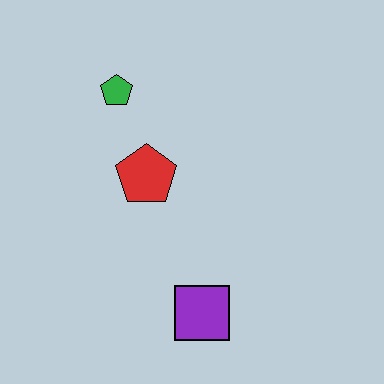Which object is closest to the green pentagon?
The red pentagon is closest to the green pentagon.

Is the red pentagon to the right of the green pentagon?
Yes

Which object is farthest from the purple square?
The green pentagon is farthest from the purple square.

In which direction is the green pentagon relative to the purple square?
The green pentagon is above the purple square.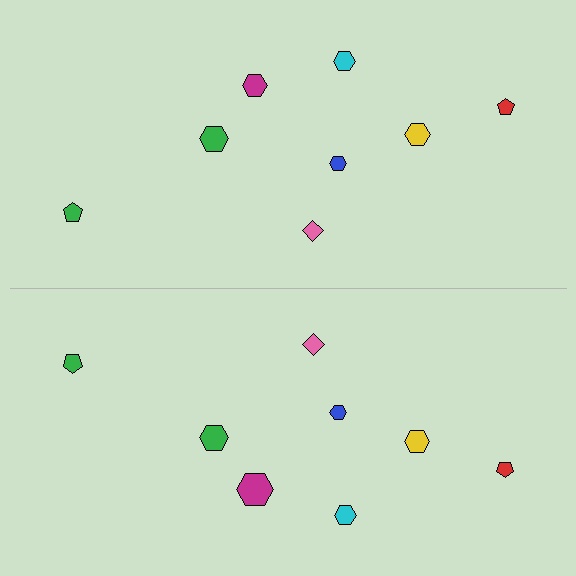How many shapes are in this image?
There are 16 shapes in this image.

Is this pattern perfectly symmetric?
No, the pattern is not perfectly symmetric. The magenta hexagon on the bottom side has a different size than its mirror counterpart.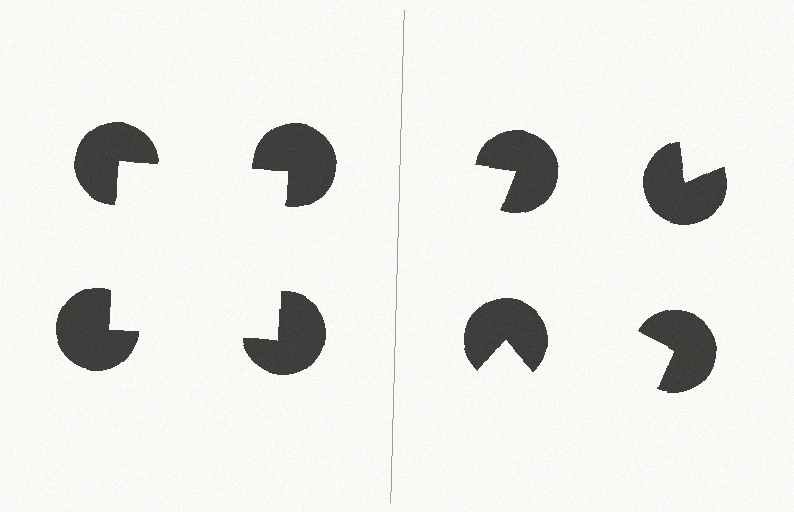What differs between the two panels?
The pac-man discs are positioned identically on both sides; only the wedge orientations differ. On the left they align to a square; on the right they are misaligned.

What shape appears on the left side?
An illusory square.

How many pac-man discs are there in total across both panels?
8 — 4 on each side.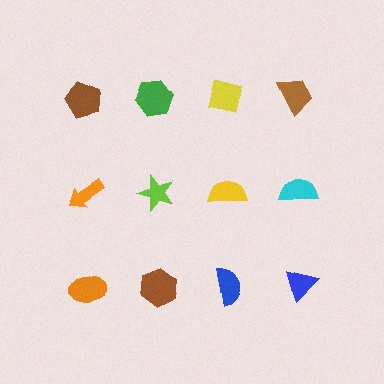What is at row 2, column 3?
A yellow semicircle.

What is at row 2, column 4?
A cyan semicircle.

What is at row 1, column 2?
A green hexagon.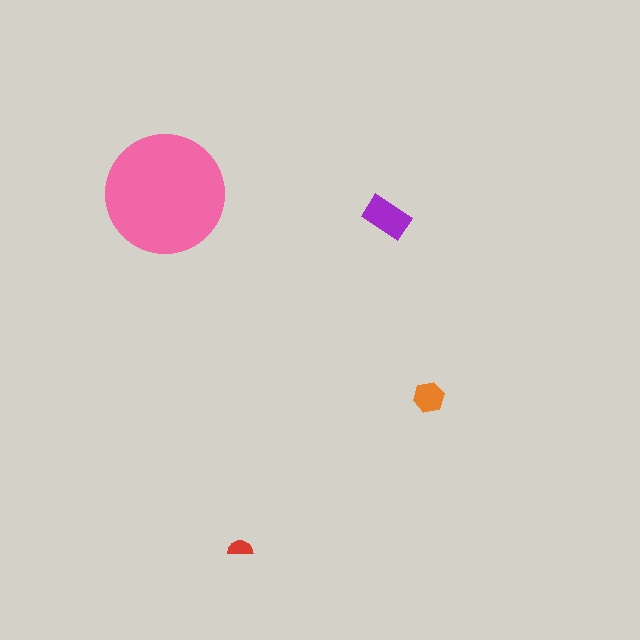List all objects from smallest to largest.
The red semicircle, the orange hexagon, the purple rectangle, the pink circle.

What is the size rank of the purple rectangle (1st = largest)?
2nd.